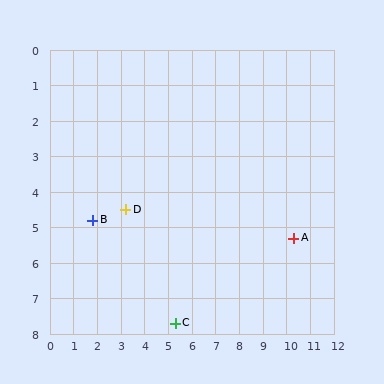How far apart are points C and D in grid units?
Points C and D are about 3.8 grid units apart.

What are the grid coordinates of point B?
Point B is at approximately (1.8, 4.8).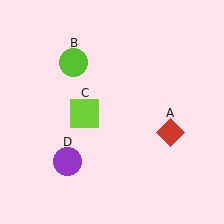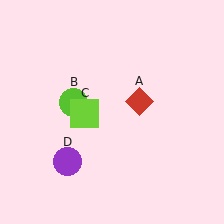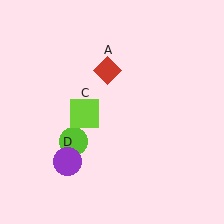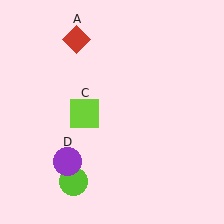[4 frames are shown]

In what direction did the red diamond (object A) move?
The red diamond (object A) moved up and to the left.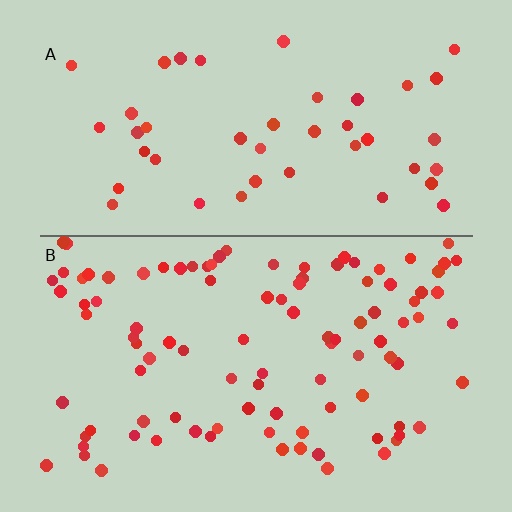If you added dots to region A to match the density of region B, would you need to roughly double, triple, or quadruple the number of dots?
Approximately double.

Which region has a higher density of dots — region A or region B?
B (the bottom).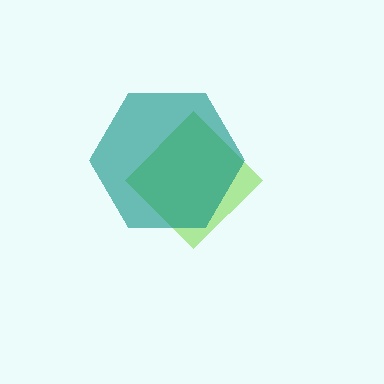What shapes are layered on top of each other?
The layered shapes are: a lime diamond, a teal hexagon.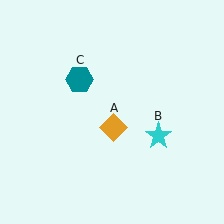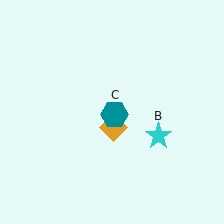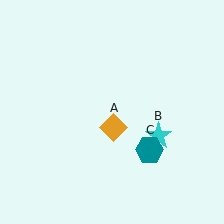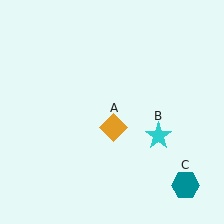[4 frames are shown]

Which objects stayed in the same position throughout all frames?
Orange diamond (object A) and cyan star (object B) remained stationary.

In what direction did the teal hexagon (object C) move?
The teal hexagon (object C) moved down and to the right.